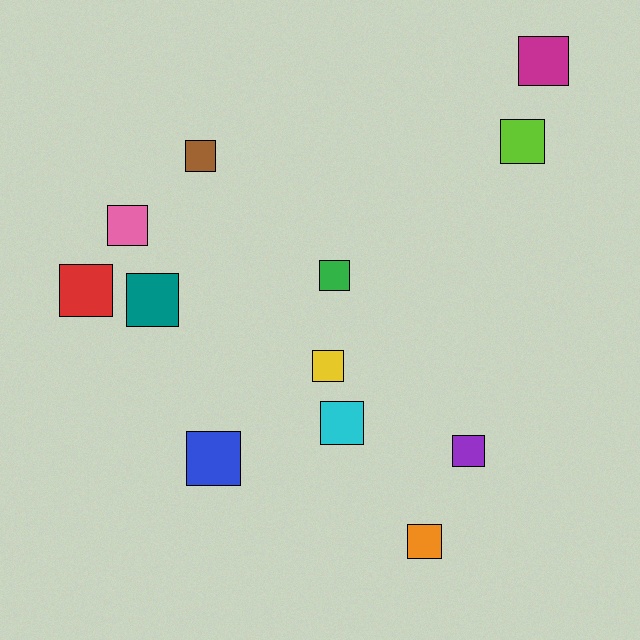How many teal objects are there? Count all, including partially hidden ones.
There is 1 teal object.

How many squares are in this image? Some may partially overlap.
There are 12 squares.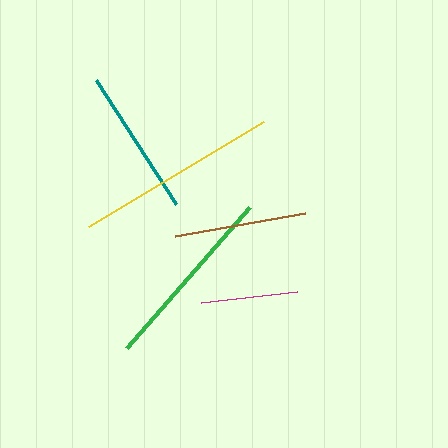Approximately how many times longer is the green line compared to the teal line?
The green line is approximately 1.3 times the length of the teal line.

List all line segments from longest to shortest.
From longest to shortest: yellow, green, teal, brown, magenta.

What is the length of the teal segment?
The teal segment is approximately 148 pixels long.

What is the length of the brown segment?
The brown segment is approximately 132 pixels long.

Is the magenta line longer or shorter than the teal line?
The teal line is longer than the magenta line.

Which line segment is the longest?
The yellow line is the longest at approximately 204 pixels.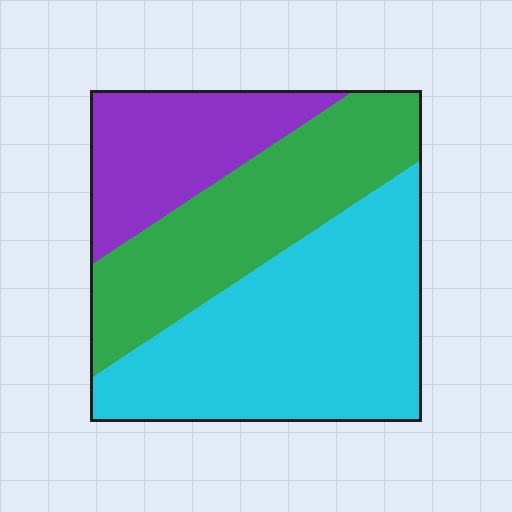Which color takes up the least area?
Purple, at roughly 20%.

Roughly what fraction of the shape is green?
Green covers 33% of the shape.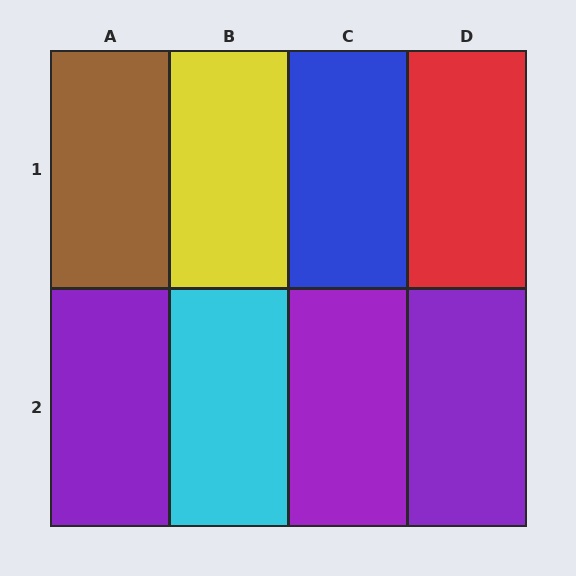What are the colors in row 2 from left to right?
Purple, cyan, purple, purple.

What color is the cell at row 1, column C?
Blue.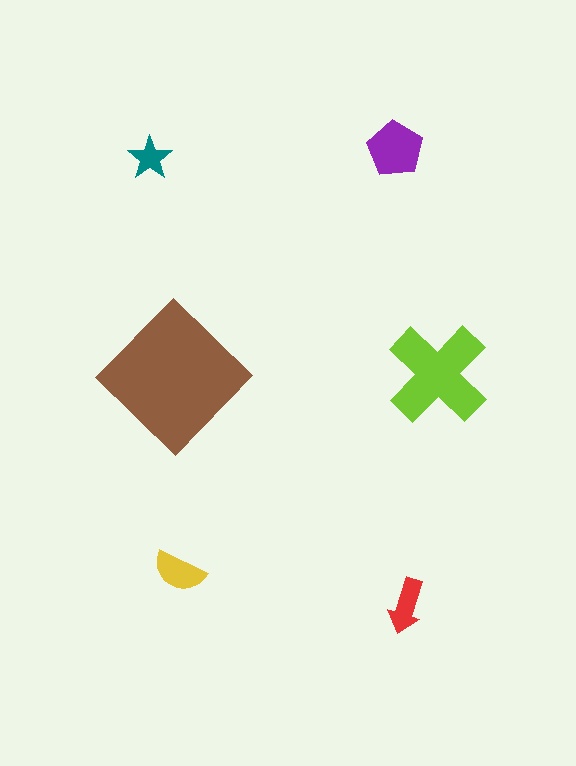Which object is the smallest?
The teal star.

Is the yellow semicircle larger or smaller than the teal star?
Larger.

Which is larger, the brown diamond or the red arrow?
The brown diamond.